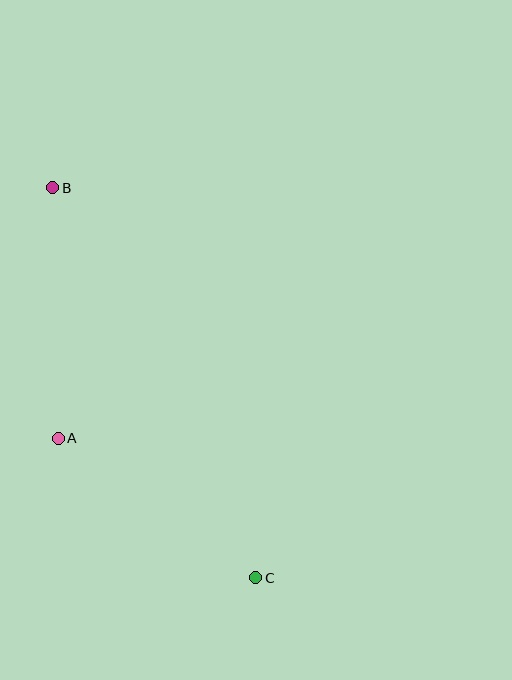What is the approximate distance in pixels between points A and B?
The distance between A and B is approximately 251 pixels.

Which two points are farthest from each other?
Points B and C are farthest from each other.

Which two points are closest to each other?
Points A and C are closest to each other.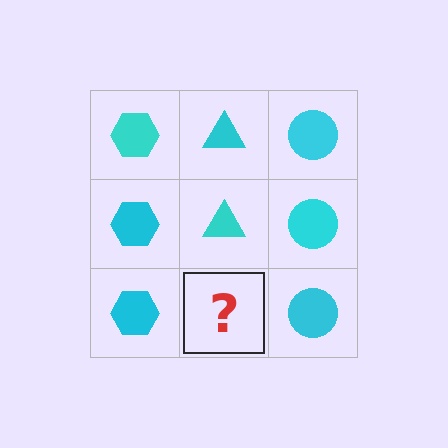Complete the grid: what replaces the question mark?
The question mark should be replaced with a cyan triangle.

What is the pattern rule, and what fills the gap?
The rule is that each column has a consistent shape. The gap should be filled with a cyan triangle.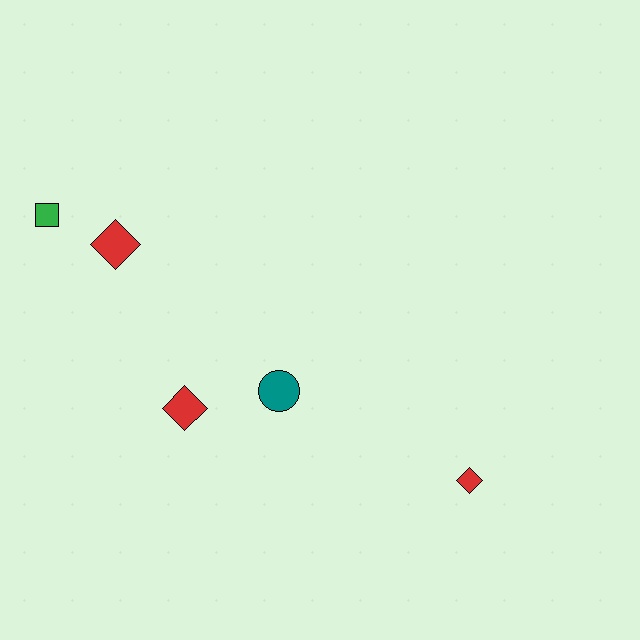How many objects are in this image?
There are 5 objects.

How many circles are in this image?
There is 1 circle.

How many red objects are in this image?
There are 3 red objects.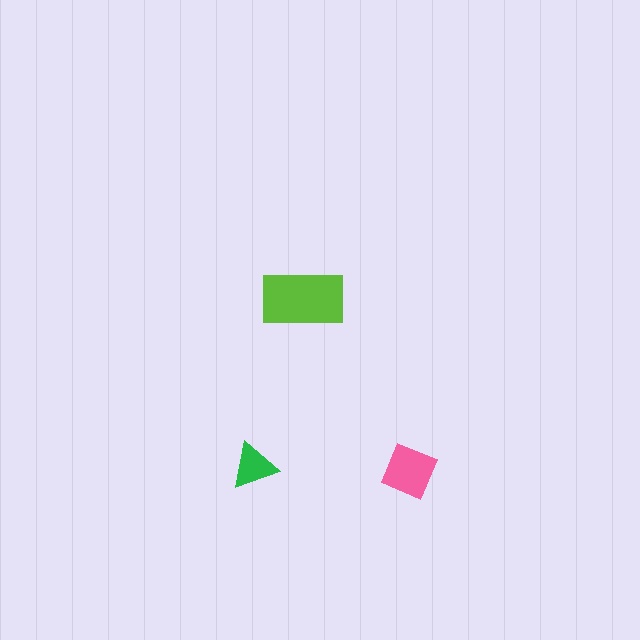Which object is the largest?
The lime rectangle.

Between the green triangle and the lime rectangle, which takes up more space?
The lime rectangle.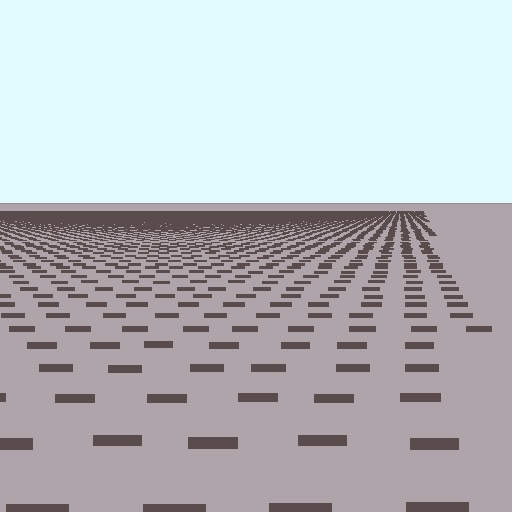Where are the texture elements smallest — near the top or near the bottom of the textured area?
Near the top.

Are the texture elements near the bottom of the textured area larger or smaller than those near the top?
Larger. Near the bottom, elements are closer to the viewer and appear at a bigger on-screen size.